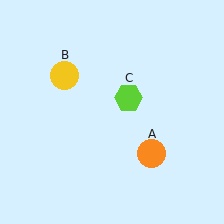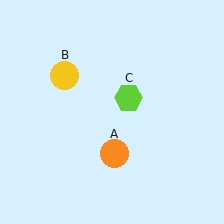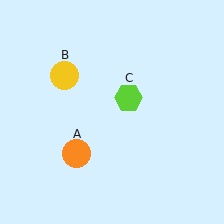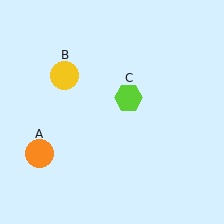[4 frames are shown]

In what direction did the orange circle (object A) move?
The orange circle (object A) moved left.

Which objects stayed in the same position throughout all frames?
Yellow circle (object B) and lime hexagon (object C) remained stationary.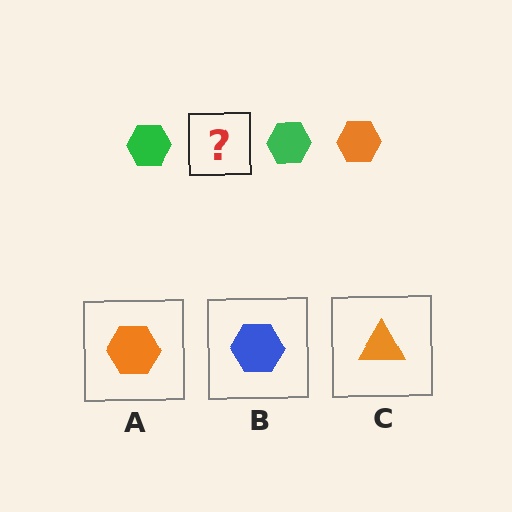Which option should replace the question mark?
Option A.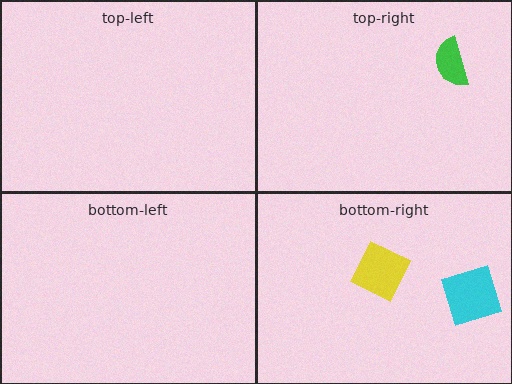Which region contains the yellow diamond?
The bottom-right region.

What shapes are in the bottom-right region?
The cyan square, the yellow diamond.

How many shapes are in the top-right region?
1.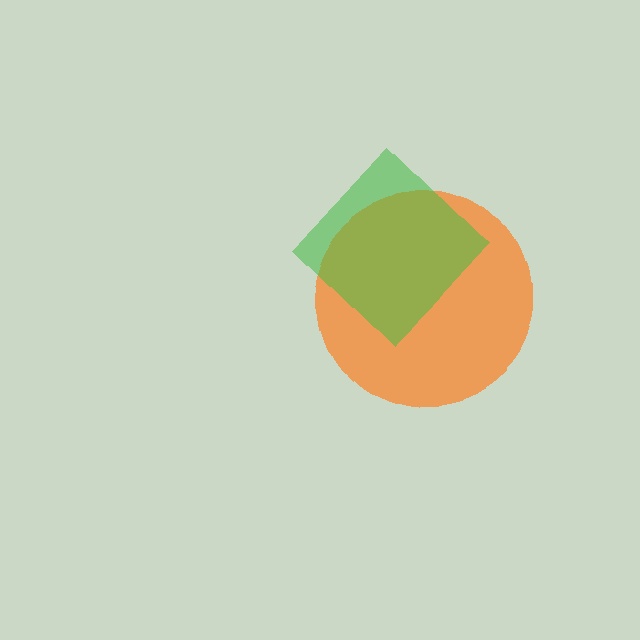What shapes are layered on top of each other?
The layered shapes are: an orange circle, a green diamond.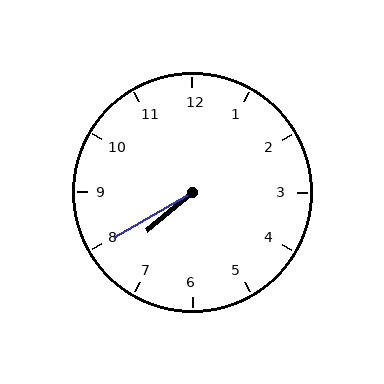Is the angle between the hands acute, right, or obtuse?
It is acute.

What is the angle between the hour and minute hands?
Approximately 10 degrees.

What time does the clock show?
7:40.